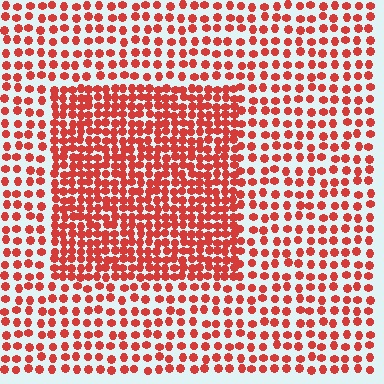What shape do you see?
I see a rectangle.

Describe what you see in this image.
The image contains small red elements arranged at two different densities. A rectangle-shaped region is visible where the elements are more densely packed than the surrounding area.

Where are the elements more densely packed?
The elements are more densely packed inside the rectangle boundary.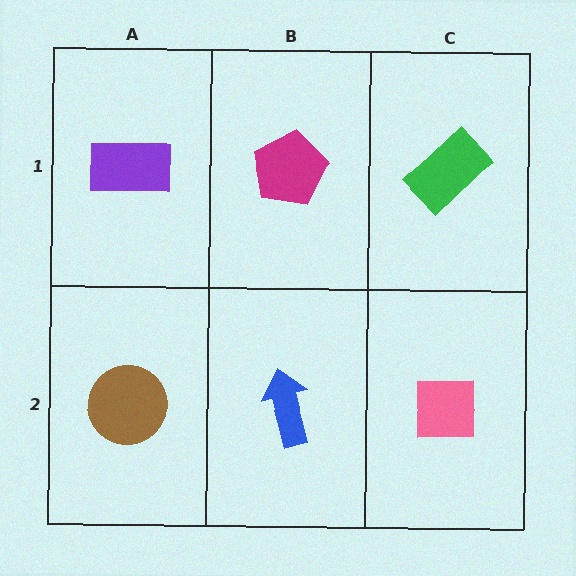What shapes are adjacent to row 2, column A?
A purple rectangle (row 1, column A), a blue arrow (row 2, column B).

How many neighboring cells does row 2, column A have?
2.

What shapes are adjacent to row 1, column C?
A pink square (row 2, column C), a magenta pentagon (row 1, column B).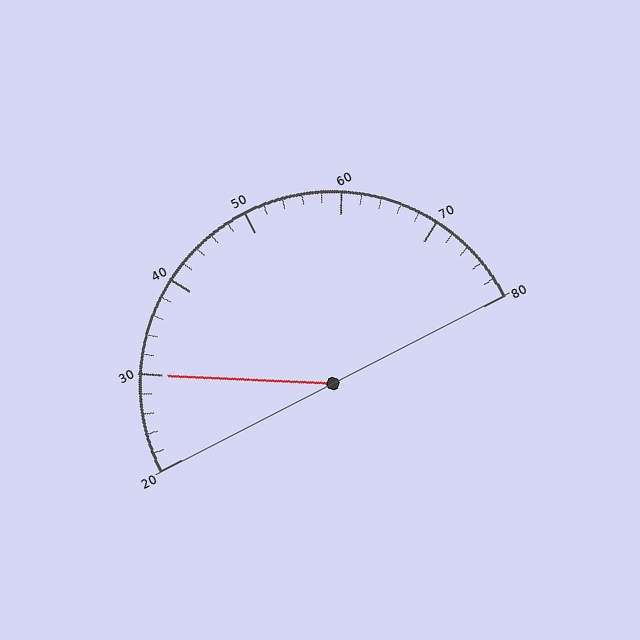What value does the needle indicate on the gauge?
The needle indicates approximately 30.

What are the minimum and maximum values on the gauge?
The gauge ranges from 20 to 80.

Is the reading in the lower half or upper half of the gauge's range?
The reading is in the lower half of the range (20 to 80).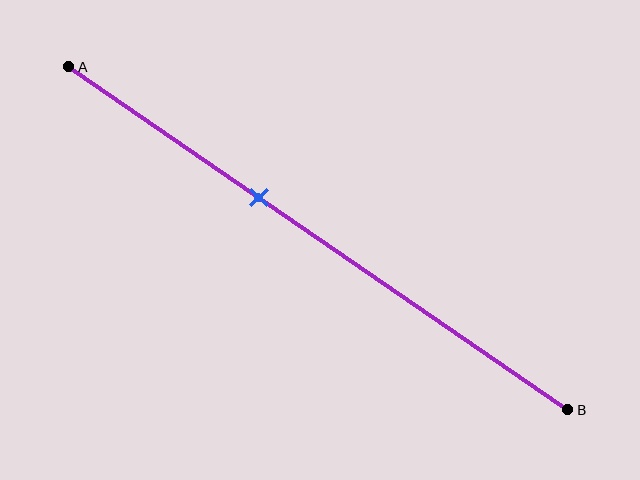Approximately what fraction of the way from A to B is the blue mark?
The blue mark is approximately 40% of the way from A to B.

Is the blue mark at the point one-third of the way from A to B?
No, the mark is at about 40% from A, not at the 33% one-third point.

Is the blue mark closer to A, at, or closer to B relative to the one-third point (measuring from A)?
The blue mark is closer to point B than the one-third point of segment AB.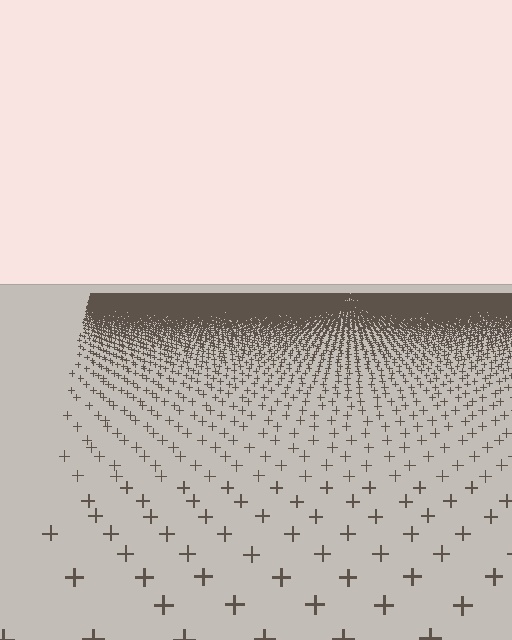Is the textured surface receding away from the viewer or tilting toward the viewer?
The surface is receding away from the viewer. Texture elements get smaller and denser toward the top.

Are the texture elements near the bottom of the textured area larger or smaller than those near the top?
Larger. Near the bottom, elements are closer to the viewer and appear at a bigger on-screen size.